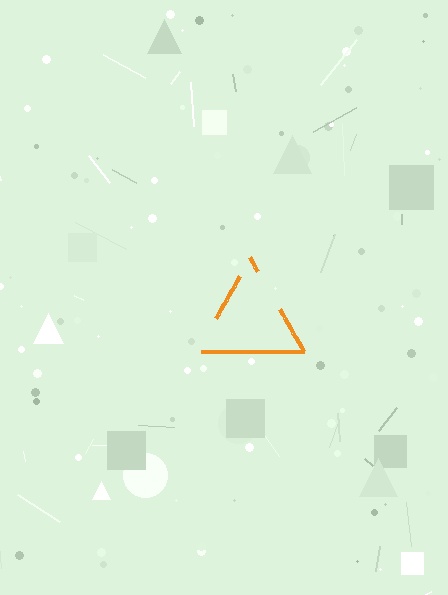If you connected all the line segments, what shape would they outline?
They would outline a triangle.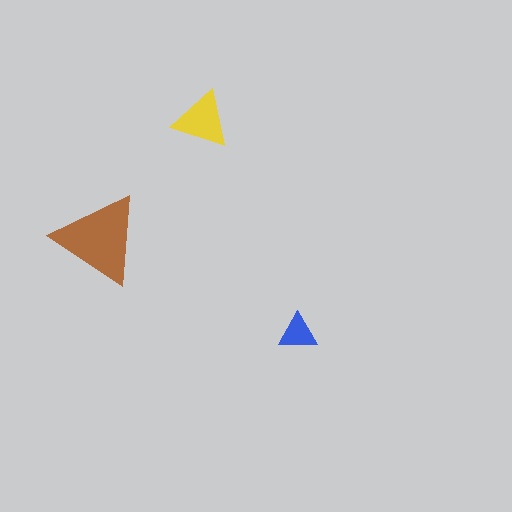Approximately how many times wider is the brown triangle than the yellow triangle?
About 1.5 times wider.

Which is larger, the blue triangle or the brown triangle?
The brown one.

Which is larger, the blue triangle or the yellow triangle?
The yellow one.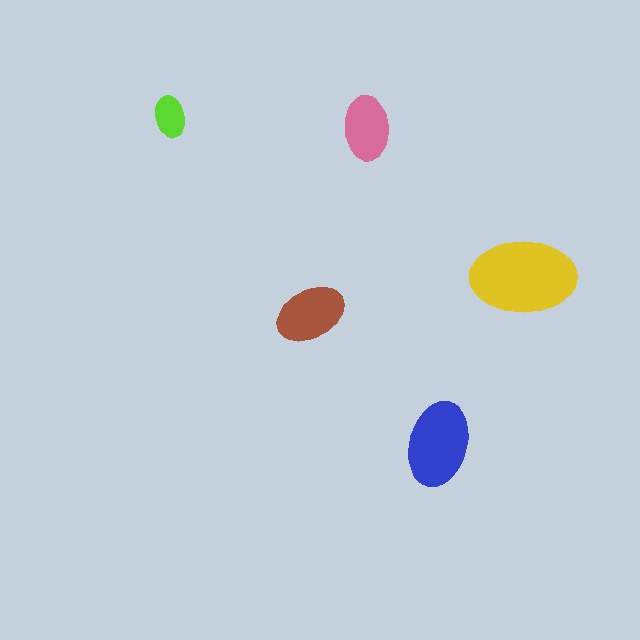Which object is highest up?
The lime ellipse is topmost.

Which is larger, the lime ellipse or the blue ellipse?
The blue one.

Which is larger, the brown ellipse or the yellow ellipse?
The yellow one.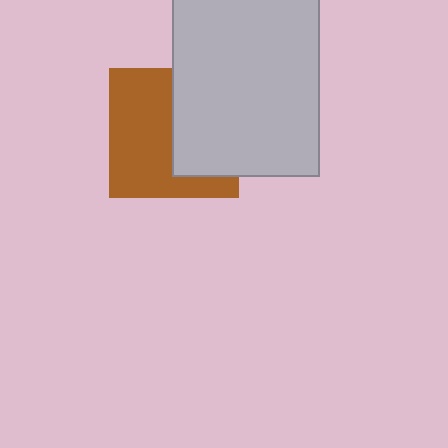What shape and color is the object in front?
The object in front is a light gray rectangle.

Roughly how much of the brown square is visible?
About half of it is visible (roughly 56%).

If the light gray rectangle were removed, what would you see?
You would see the complete brown square.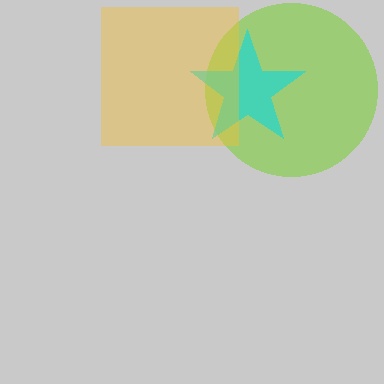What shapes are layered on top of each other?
The layered shapes are: a lime circle, a cyan star, a yellow square.